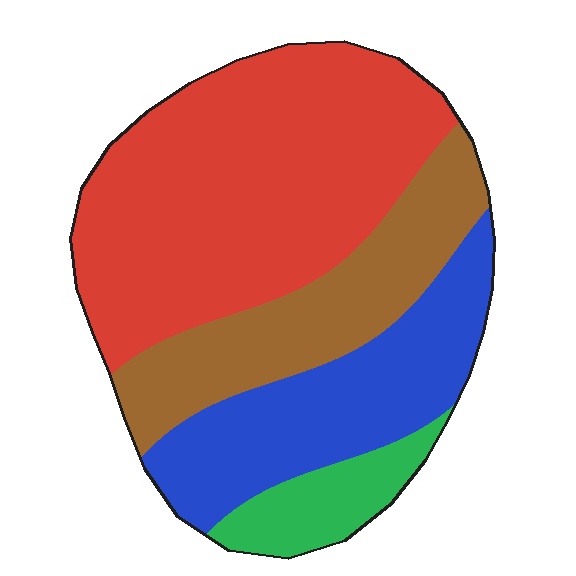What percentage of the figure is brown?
Brown takes up about one fifth (1/5) of the figure.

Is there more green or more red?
Red.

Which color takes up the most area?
Red, at roughly 45%.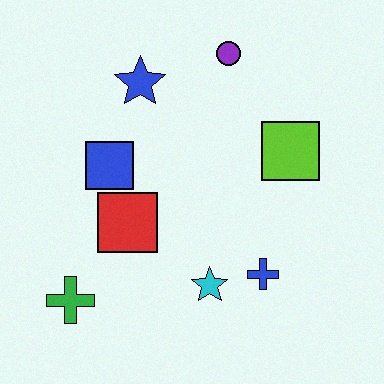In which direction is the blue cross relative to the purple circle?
The blue cross is below the purple circle.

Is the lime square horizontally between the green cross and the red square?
No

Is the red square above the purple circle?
No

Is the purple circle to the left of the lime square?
Yes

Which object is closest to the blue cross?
The cyan star is closest to the blue cross.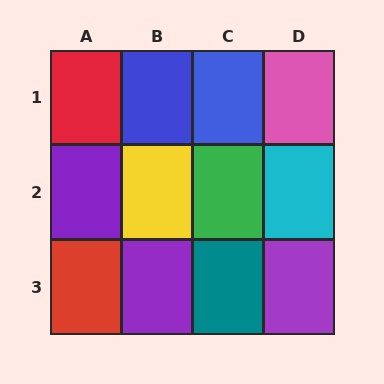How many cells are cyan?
1 cell is cyan.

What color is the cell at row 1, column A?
Red.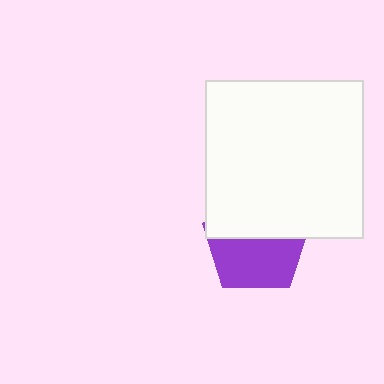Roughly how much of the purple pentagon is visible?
About half of it is visible (roughly 51%).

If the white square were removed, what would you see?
You would see the complete purple pentagon.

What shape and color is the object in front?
The object in front is a white square.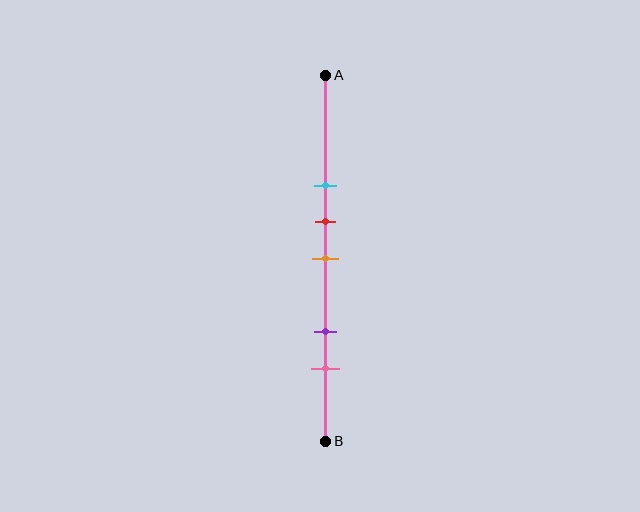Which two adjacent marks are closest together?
The red and orange marks are the closest adjacent pair.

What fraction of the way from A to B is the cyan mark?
The cyan mark is approximately 30% (0.3) of the way from A to B.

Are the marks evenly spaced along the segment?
No, the marks are not evenly spaced.